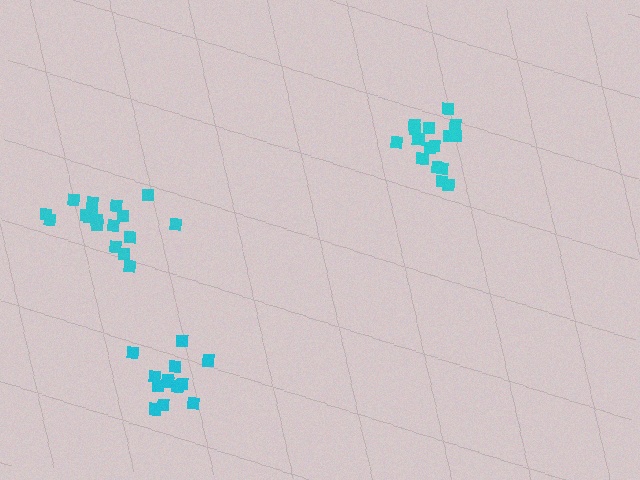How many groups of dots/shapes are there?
There are 3 groups.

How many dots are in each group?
Group 1: 14 dots, Group 2: 17 dots, Group 3: 18 dots (49 total).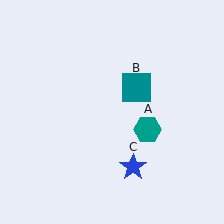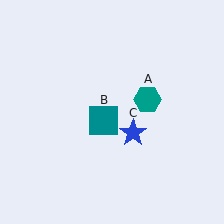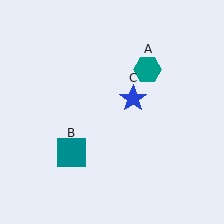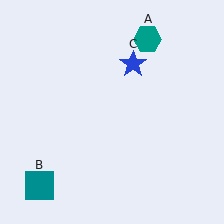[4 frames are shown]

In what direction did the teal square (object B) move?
The teal square (object B) moved down and to the left.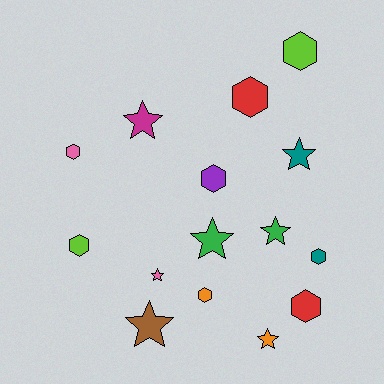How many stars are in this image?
There are 7 stars.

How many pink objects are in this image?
There are 2 pink objects.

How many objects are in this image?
There are 15 objects.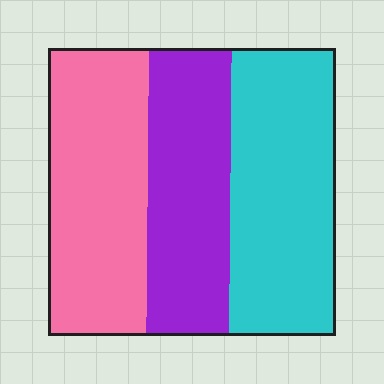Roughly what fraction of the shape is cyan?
Cyan covers around 35% of the shape.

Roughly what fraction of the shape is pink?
Pink takes up between a third and a half of the shape.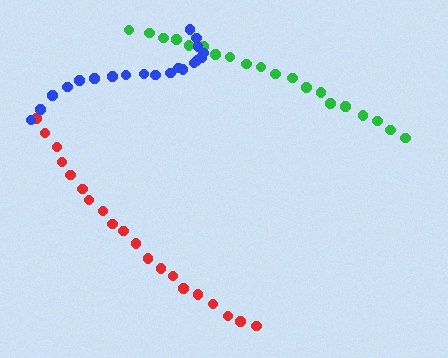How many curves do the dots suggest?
There are 3 distinct paths.